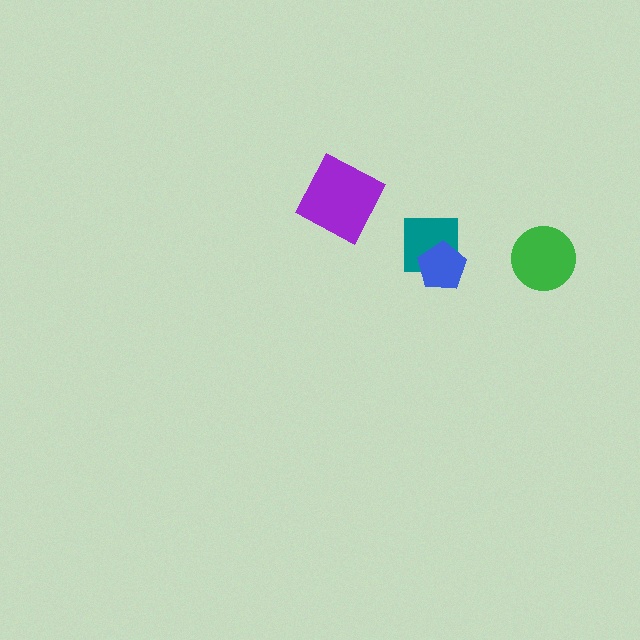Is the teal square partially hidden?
Yes, it is partially covered by another shape.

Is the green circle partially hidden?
No, no other shape covers it.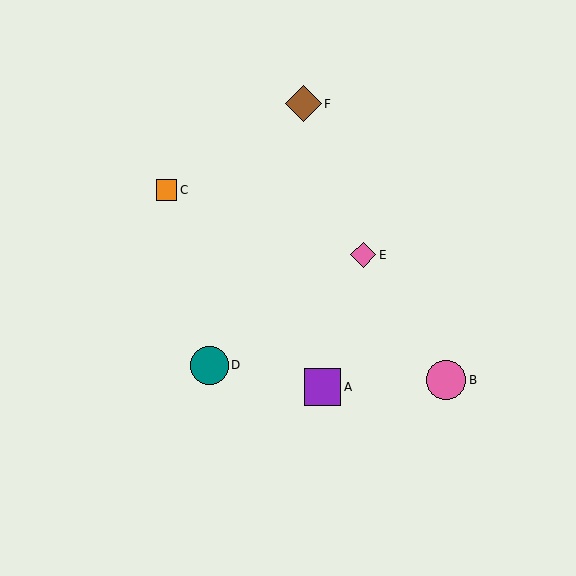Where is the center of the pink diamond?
The center of the pink diamond is at (363, 255).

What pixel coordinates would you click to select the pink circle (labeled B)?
Click at (446, 380) to select the pink circle B.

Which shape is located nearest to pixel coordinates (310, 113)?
The brown diamond (labeled F) at (303, 104) is nearest to that location.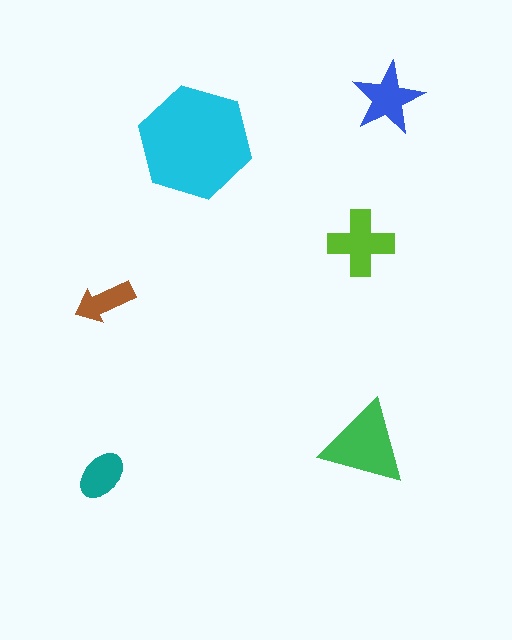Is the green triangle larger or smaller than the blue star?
Larger.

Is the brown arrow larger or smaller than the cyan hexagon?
Smaller.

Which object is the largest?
The cyan hexagon.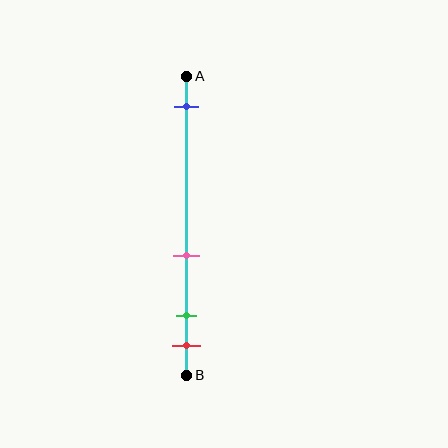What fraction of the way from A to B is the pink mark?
The pink mark is approximately 60% (0.6) of the way from A to B.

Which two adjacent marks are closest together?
The green and red marks are the closest adjacent pair.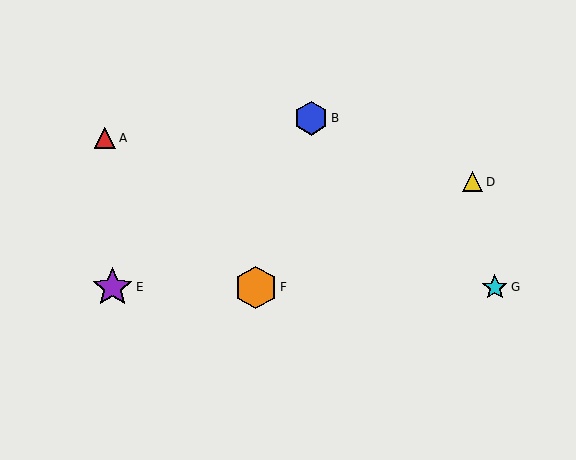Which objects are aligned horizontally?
Objects C, E, F, G are aligned horizontally.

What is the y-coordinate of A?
Object A is at y≈138.